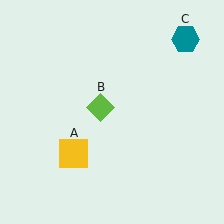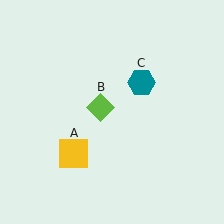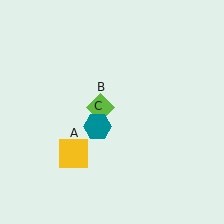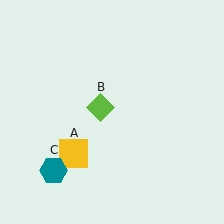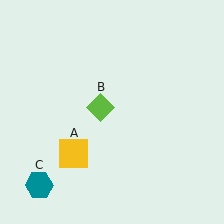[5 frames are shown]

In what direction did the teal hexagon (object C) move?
The teal hexagon (object C) moved down and to the left.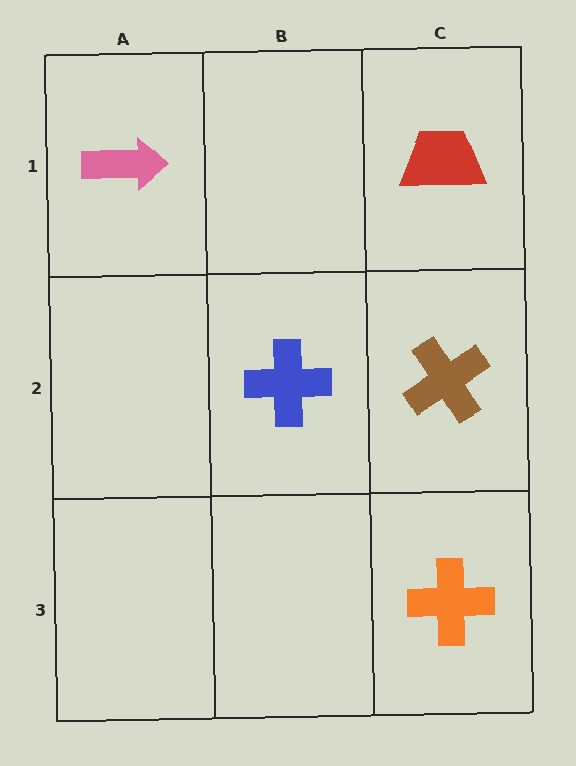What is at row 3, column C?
An orange cross.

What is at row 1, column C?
A red trapezoid.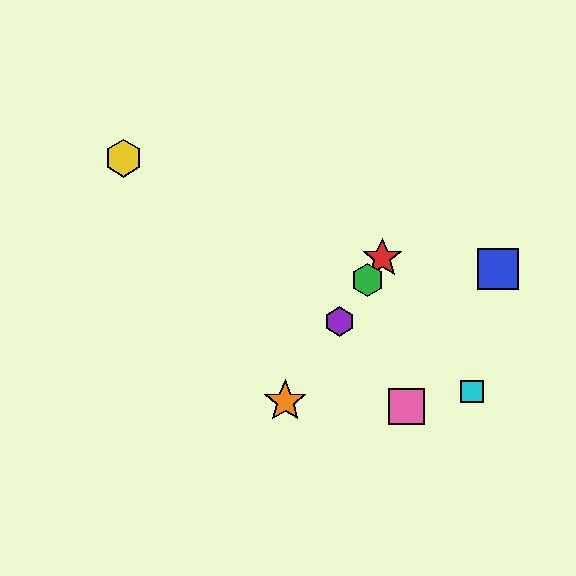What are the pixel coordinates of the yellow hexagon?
The yellow hexagon is at (124, 158).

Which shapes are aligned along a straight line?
The red star, the green hexagon, the purple hexagon, the orange star are aligned along a straight line.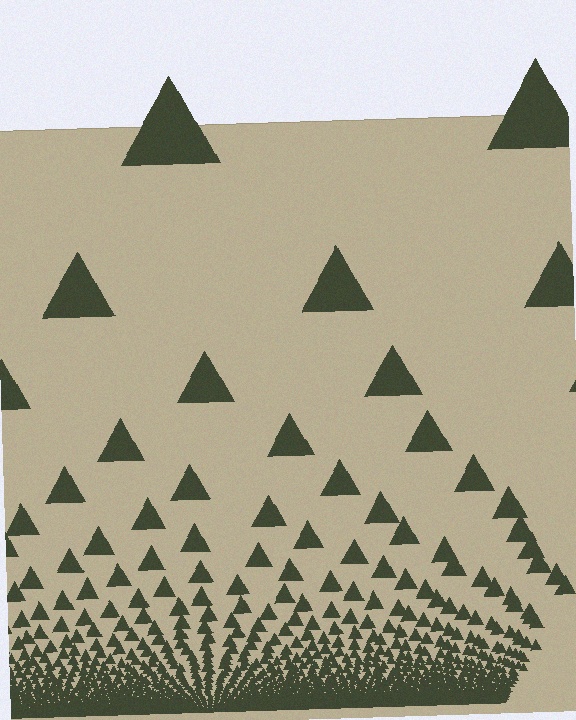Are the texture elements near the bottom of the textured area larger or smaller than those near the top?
Smaller. The gradient is inverted — elements near the bottom are smaller and denser.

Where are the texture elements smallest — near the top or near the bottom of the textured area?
Near the bottom.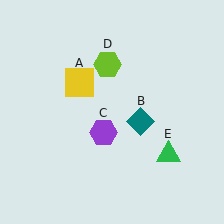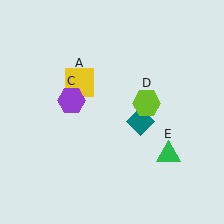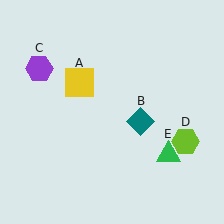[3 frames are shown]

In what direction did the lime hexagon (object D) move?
The lime hexagon (object D) moved down and to the right.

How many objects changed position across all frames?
2 objects changed position: purple hexagon (object C), lime hexagon (object D).